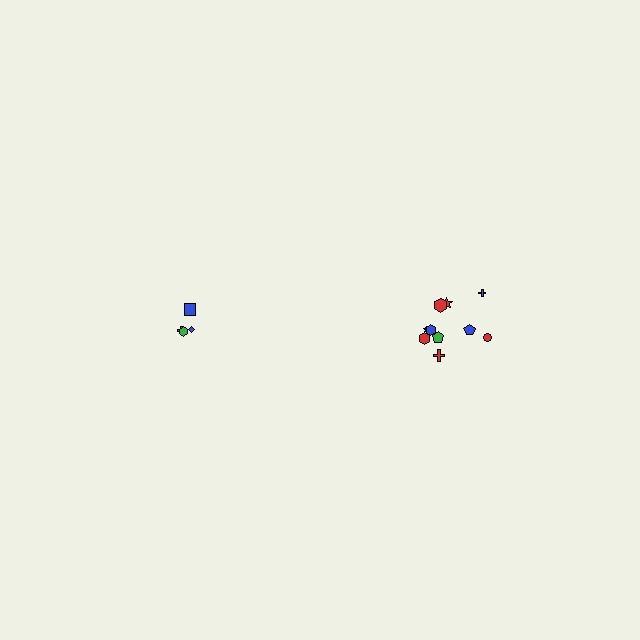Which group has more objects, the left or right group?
The right group.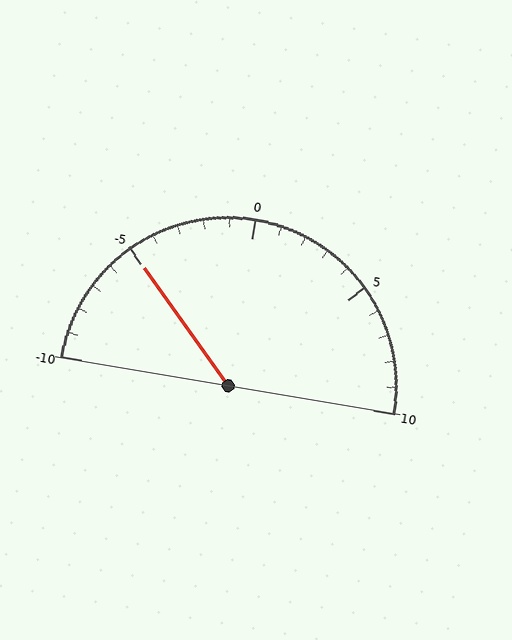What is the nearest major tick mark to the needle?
The nearest major tick mark is -5.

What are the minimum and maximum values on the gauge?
The gauge ranges from -10 to 10.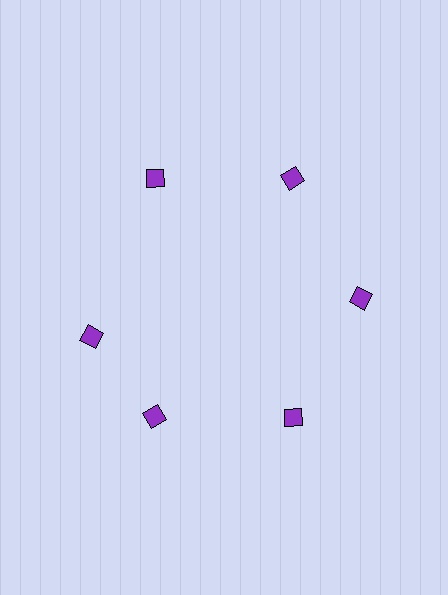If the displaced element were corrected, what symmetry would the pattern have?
It would have 6-fold rotational symmetry — the pattern would map onto itself every 60 degrees.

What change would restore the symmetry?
The symmetry would be restored by rotating it back into even spacing with its neighbors so that all 6 diamonds sit at equal angles and equal distance from the center.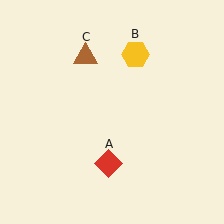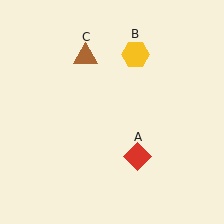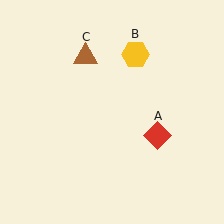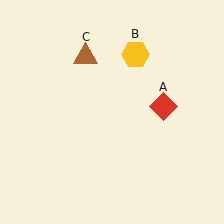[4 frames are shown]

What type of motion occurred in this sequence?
The red diamond (object A) rotated counterclockwise around the center of the scene.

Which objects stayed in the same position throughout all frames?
Yellow hexagon (object B) and brown triangle (object C) remained stationary.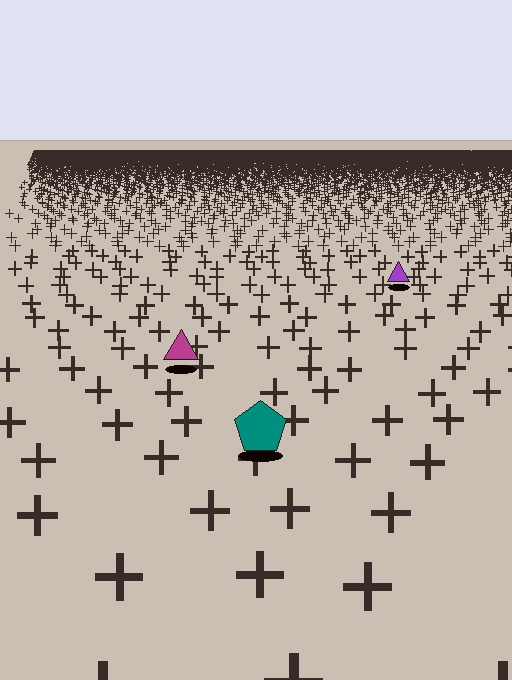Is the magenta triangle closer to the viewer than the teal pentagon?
No. The teal pentagon is closer — you can tell from the texture gradient: the ground texture is coarser near it.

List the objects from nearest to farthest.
From nearest to farthest: the teal pentagon, the magenta triangle, the purple triangle.